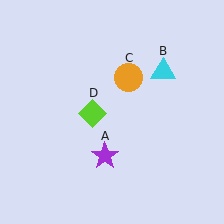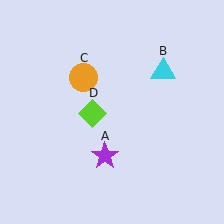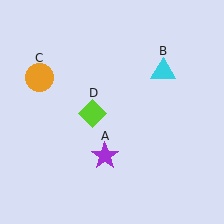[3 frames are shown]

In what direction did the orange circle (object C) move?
The orange circle (object C) moved left.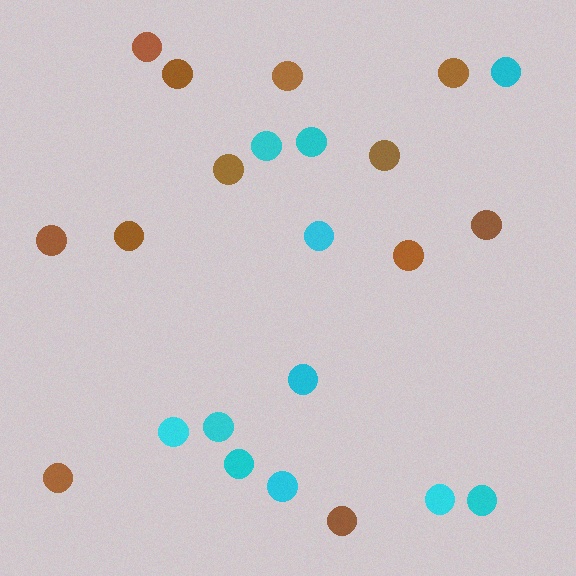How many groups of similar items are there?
There are 2 groups: one group of brown circles (12) and one group of cyan circles (11).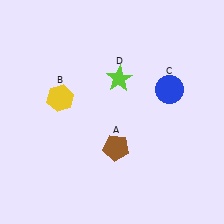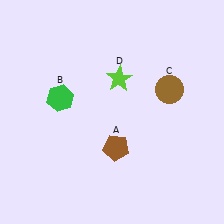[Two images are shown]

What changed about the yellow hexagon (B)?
In Image 1, B is yellow. In Image 2, it changed to green.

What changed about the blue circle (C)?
In Image 1, C is blue. In Image 2, it changed to brown.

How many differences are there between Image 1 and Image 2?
There are 2 differences between the two images.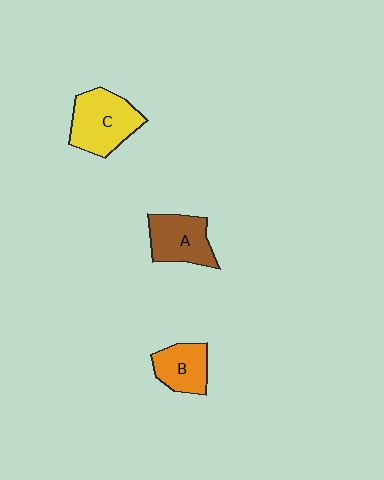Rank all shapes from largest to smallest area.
From largest to smallest: C (yellow), A (brown), B (orange).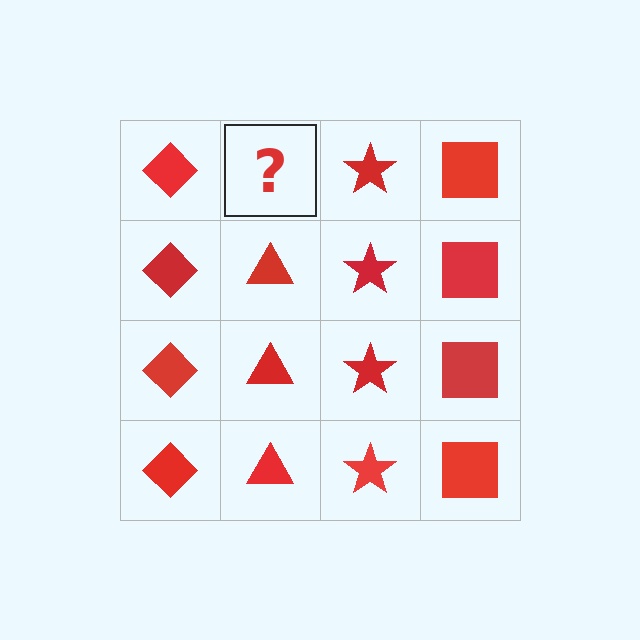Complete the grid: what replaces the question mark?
The question mark should be replaced with a red triangle.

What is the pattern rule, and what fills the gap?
The rule is that each column has a consistent shape. The gap should be filled with a red triangle.